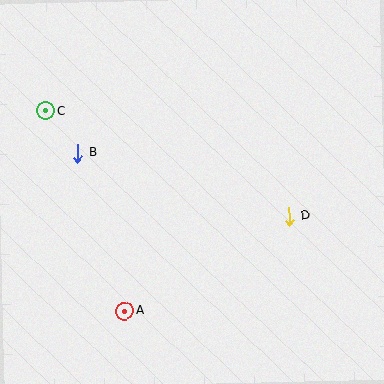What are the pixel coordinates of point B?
Point B is at (78, 153).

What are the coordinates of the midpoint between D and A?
The midpoint between D and A is at (207, 263).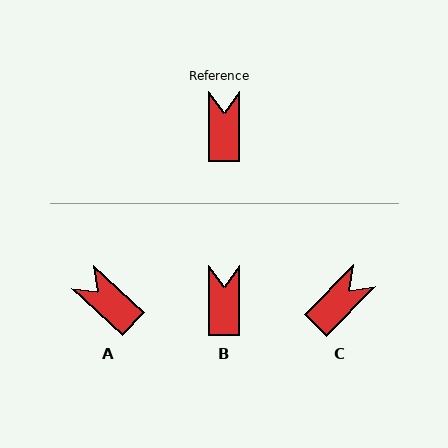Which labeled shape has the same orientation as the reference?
B.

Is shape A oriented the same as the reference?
No, it is off by about 47 degrees.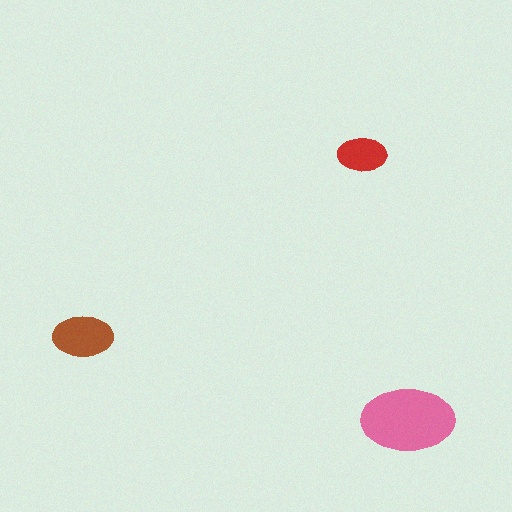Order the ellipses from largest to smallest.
the pink one, the brown one, the red one.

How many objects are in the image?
There are 3 objects in the image.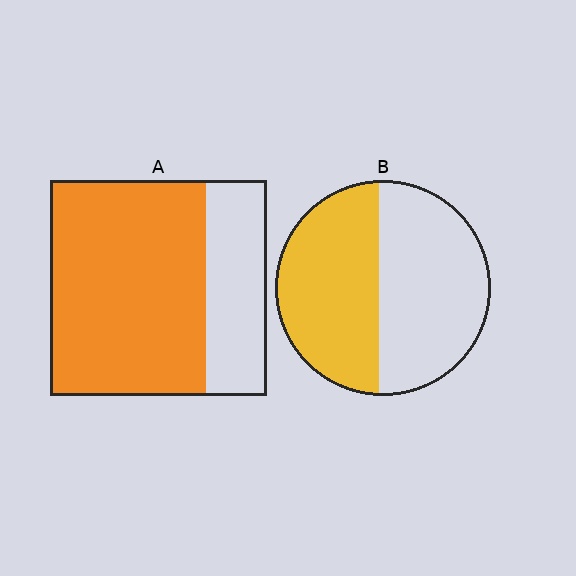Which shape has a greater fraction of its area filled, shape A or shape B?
Shape A.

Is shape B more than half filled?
Roughly half.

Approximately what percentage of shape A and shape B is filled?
A is approximately 70% and B is approximately 50%.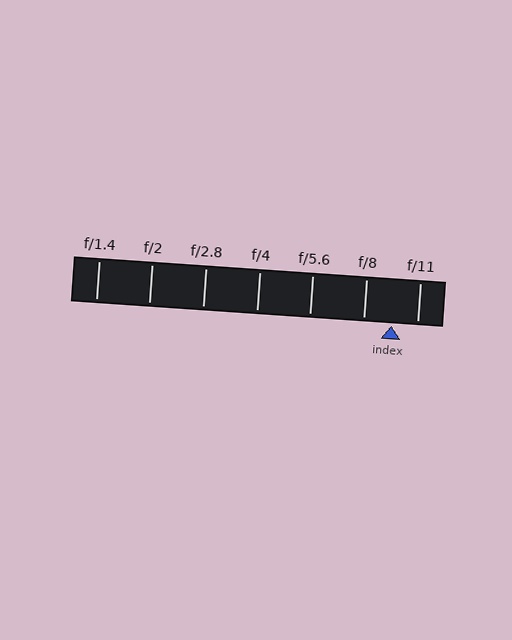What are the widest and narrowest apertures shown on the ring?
The widest aperture shown is f/1.4 and the narrowest is f/11.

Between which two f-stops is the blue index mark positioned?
The index mark is between f/8 and f/11.